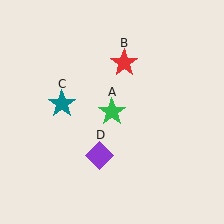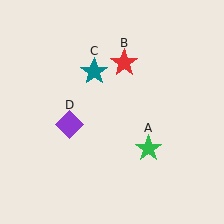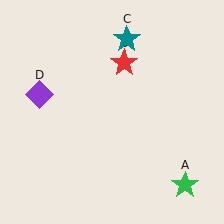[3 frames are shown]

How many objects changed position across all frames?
3 objects changed position: green star (object A), teal star (object C), purple diamond (object D).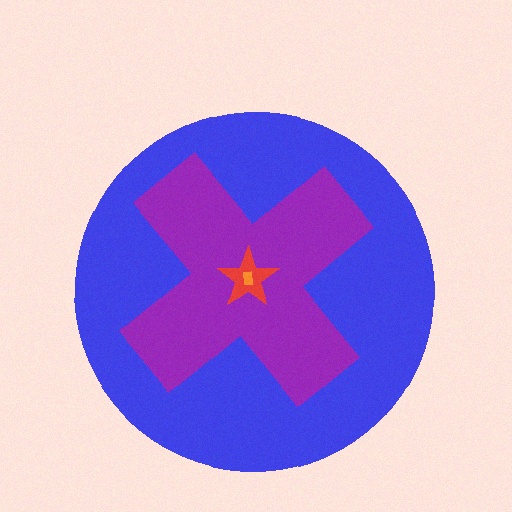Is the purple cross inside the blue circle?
Yes.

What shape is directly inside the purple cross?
The red star.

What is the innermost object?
The orange rectangle.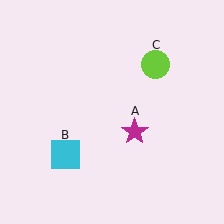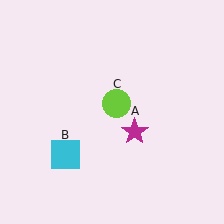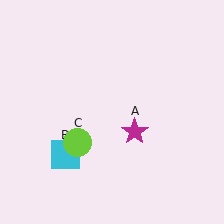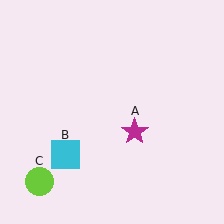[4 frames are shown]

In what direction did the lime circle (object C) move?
The lime circle (object C) moved down and to the left.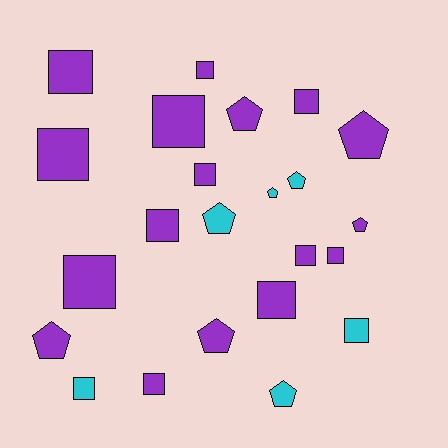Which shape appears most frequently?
Square, with 14 objects.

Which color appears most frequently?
Purple, with 17 objects.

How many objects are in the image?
There are 23 objects.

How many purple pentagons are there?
There are 5 purple pentagons.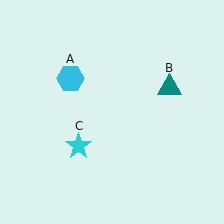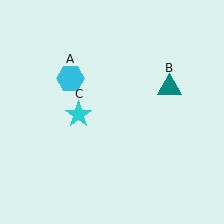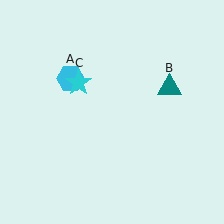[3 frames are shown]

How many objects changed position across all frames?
1 object changed position: cyan star (object C).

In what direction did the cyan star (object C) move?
The cyan star (object C) moved up.